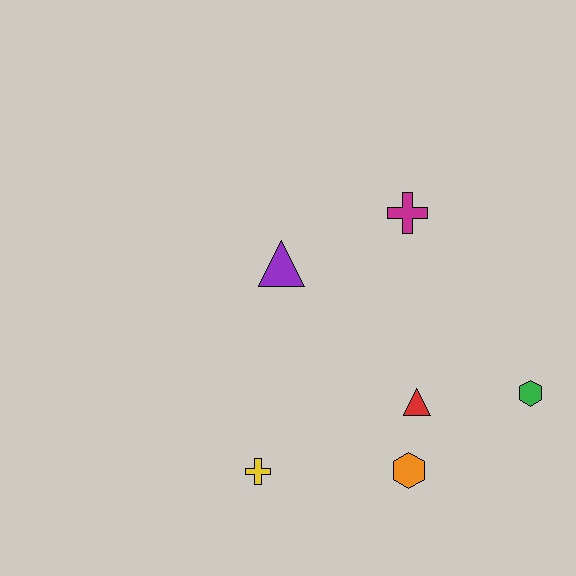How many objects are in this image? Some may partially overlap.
There are 6 objects.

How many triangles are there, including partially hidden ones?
There are 2 triangles.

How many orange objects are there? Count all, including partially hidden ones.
There is 1 orange object.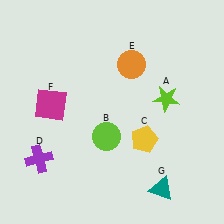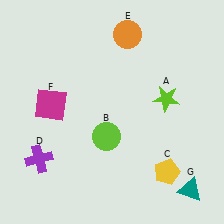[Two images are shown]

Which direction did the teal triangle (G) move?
The teal triangle (G) moved right.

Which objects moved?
The objects that moved are: the yellow pentagon (C), the orange circle (E), the teal triangle (G).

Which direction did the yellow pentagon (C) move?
The yellow pentagon (C) moved down.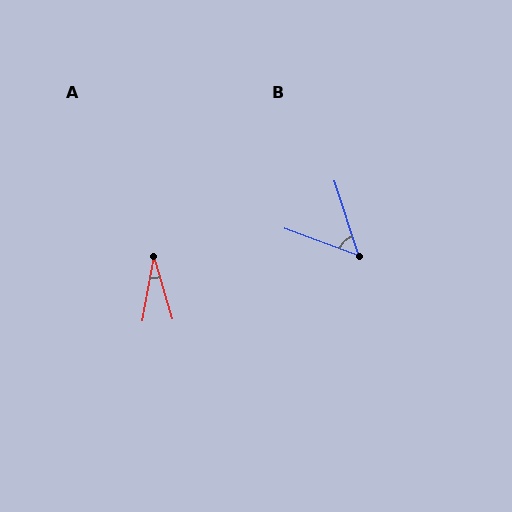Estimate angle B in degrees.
Approximately 52 degrees.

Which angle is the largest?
B, at approximately 52 degrees.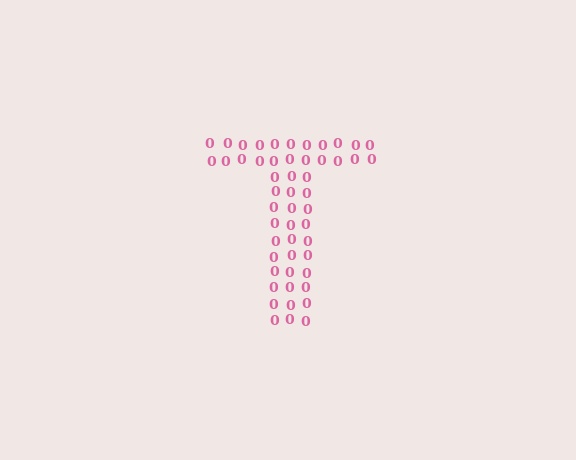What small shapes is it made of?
It is made of small digit 0's.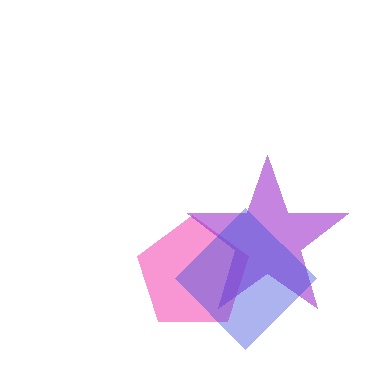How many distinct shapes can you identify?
There are 3 distinct shapes: a pink pentagon, a purple star, a blue diamond.